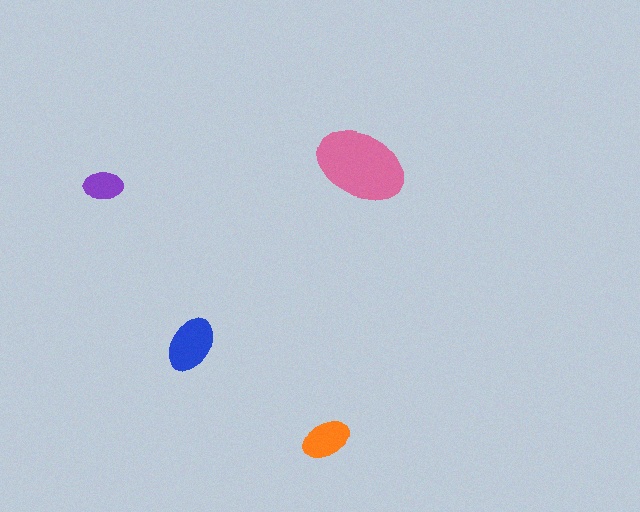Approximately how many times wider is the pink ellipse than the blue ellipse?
About 1.5 times wider.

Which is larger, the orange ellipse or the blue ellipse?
The blue one.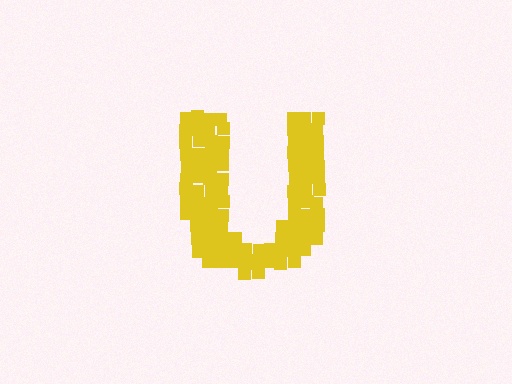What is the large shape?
The large shape is the letter U.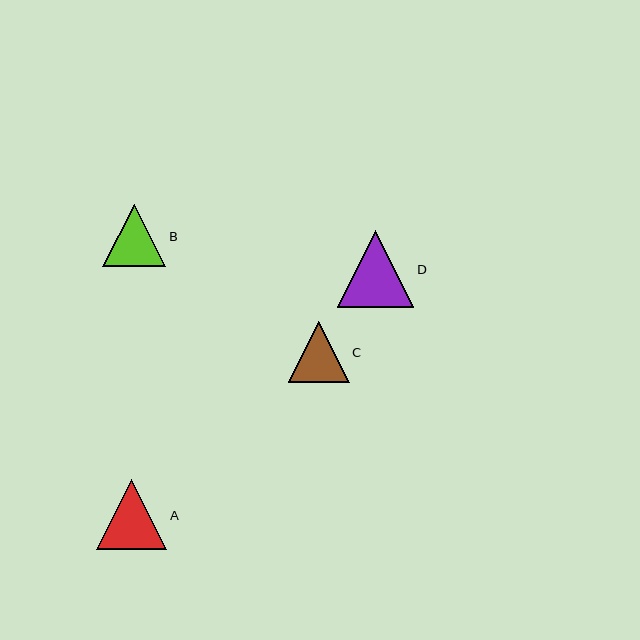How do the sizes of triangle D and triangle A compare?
Triangle D and triangle A are approximately the same size.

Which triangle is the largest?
Triangle D is the largest with a size of approximately 77 pixels.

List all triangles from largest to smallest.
From largest to smallest: D, A, B, C.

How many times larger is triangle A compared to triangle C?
Triangle A is approximately 1.2 times the size of triangle C.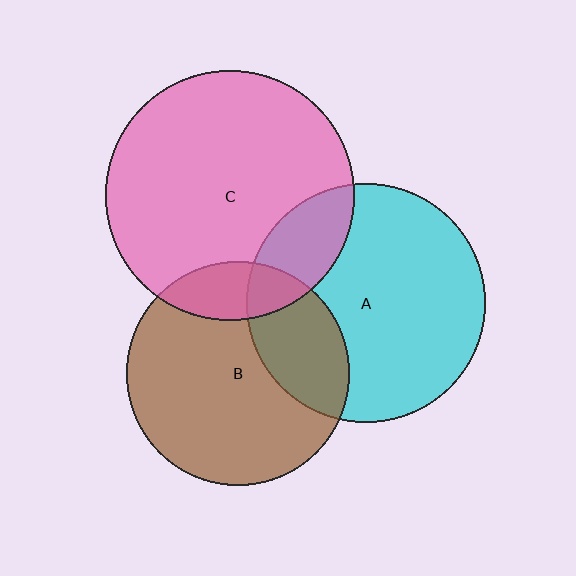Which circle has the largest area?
Circle C (pink).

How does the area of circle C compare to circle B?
Approximately 1.2 times.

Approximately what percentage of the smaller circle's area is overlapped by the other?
Approximately 20%.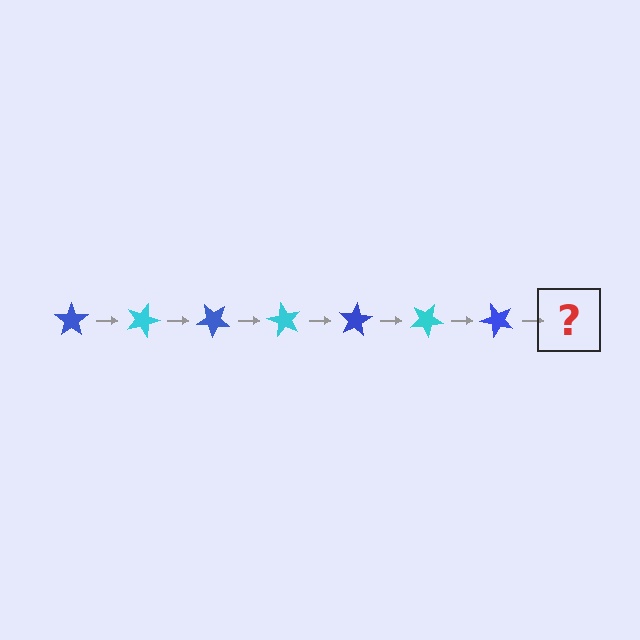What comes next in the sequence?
The next element should be a cyan star, rotated 140 degrees from the start.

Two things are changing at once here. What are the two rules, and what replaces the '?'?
The two rules are that it rotates 20 degrees each step and the color cycles through blue and cyan. The '?' should be a cyan star, rotated 140 degrees from the start.